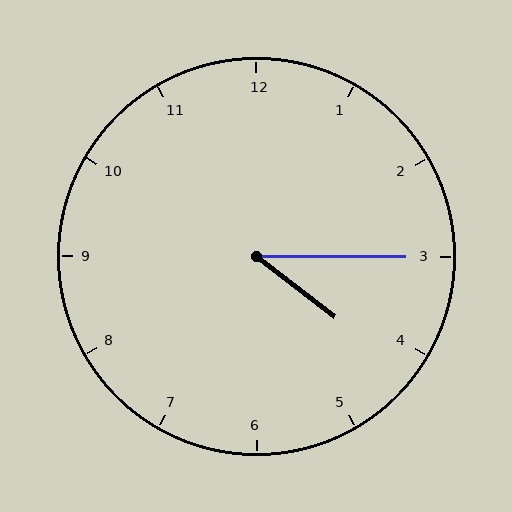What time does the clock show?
4:15.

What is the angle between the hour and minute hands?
Approximately 38 degrees.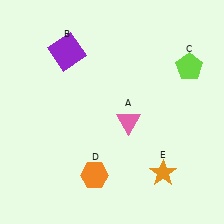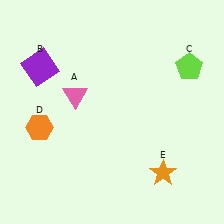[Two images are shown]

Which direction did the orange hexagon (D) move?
The orange hexagon (D) moved left.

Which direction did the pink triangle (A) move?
The pink triangle (A) moved left.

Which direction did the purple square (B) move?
The purple square (B) moved left.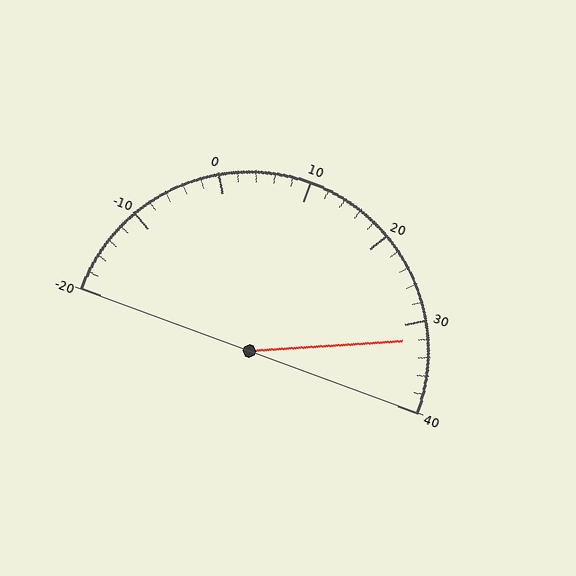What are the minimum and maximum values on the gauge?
The gauge ranges from -20 to 40.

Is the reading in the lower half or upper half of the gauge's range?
The reading is in the upper half of the range (-20 to 40).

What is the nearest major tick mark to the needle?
The nearest major tick mark is 30.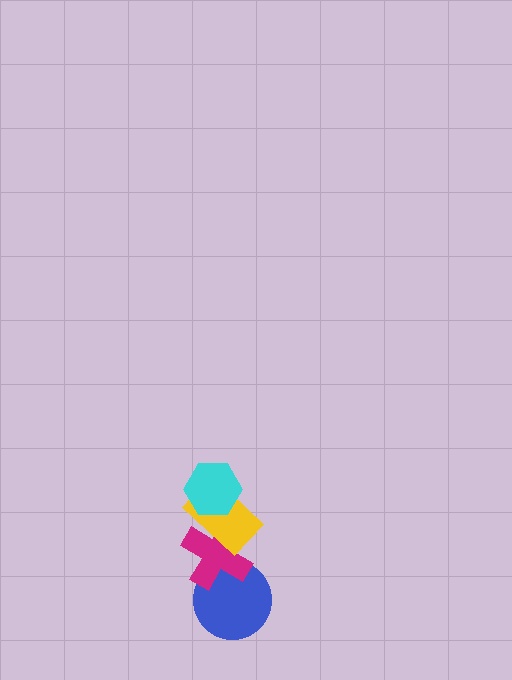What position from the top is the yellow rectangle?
The yellow rectangle is 2nd from the top.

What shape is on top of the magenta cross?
The yellow rectangle is on top of the magenta cross.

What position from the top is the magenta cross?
The magenta cross is 3rd from the top.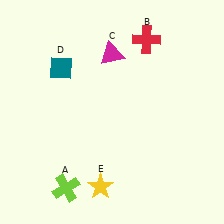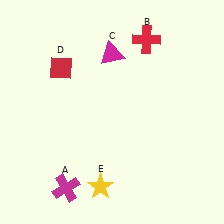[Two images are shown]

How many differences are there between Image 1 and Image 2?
There are 2 differences between the two images.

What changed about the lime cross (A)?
In Image 1, A is lime. In Image 2, it changed to magenta.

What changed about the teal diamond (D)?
In Image 1, D is teal. In Image 2, it changed to red.